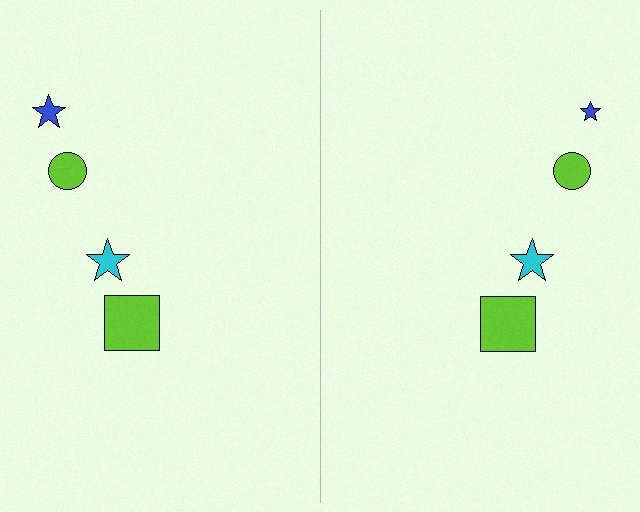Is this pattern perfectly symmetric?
No, the pattern is not perfectly symmetric. The blue star on the right side has a different size than its mirror counterpart.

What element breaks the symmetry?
The blue star on the right side has a different size than its mirror counterpart.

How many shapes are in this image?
There are 8 shapes in this image.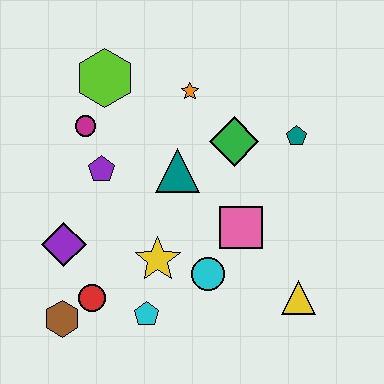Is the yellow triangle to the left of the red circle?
No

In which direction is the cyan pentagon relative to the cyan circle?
The cyan pentagon is to the left of the cyan circle.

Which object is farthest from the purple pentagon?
The yellow triangle is farthest from the purple pentagon.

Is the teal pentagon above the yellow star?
Yes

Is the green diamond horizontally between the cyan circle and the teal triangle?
No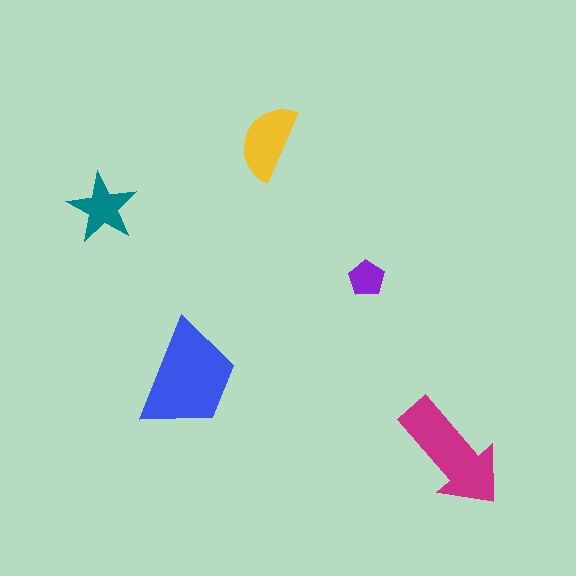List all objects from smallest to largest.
The purple pentagon, the teal star, the yellow semicircle, the magenta arrow, the blue trapezoid.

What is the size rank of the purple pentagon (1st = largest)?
5th.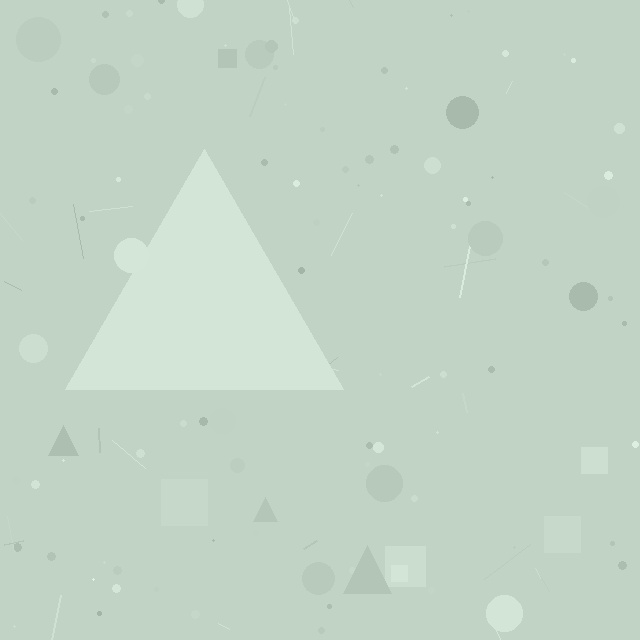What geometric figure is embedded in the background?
A triangle is embedded in the background.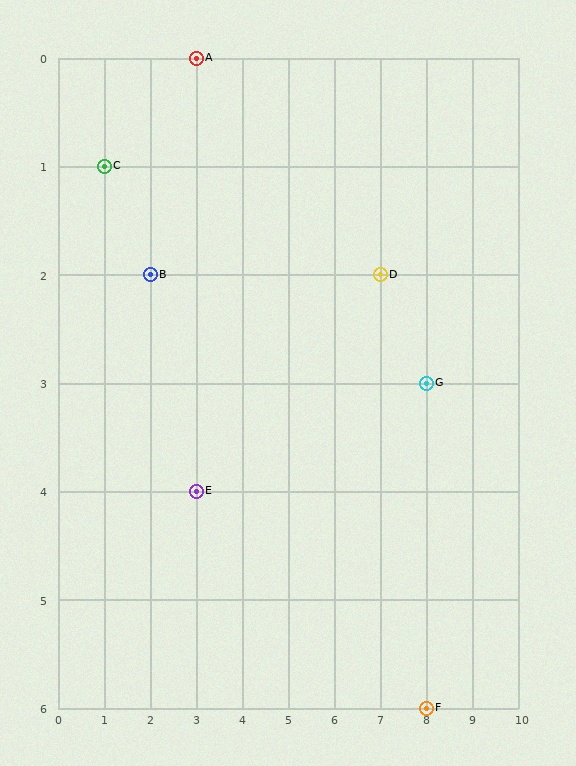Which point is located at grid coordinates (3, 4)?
Point E is at (3, 4).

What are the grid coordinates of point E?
Point E is at grid coordinates (3, 4).